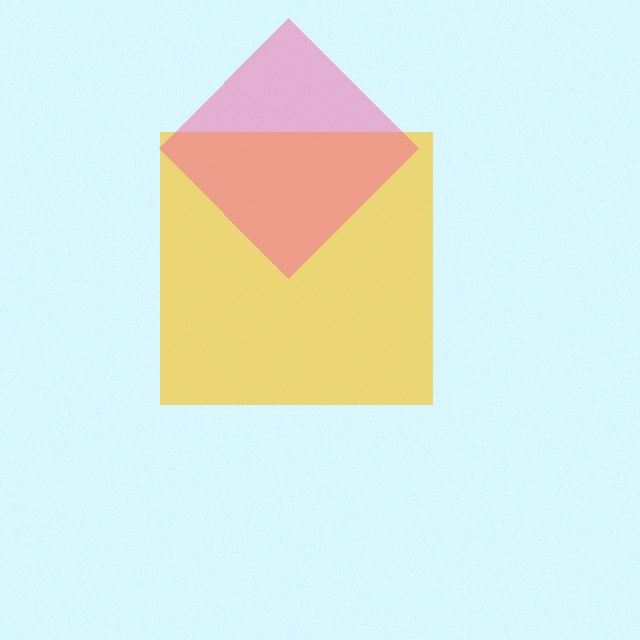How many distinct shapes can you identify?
There are 2 distinct shapes: a yellow square, a pink diamond.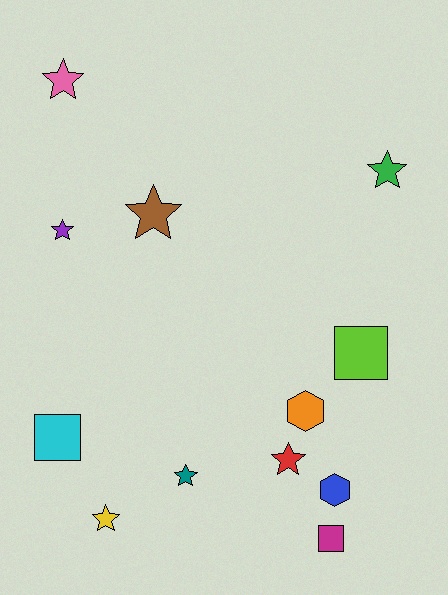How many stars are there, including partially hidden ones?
There are 7 stars.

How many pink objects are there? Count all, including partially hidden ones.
There is 1 pink object.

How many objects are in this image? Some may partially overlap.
There are 12 objects.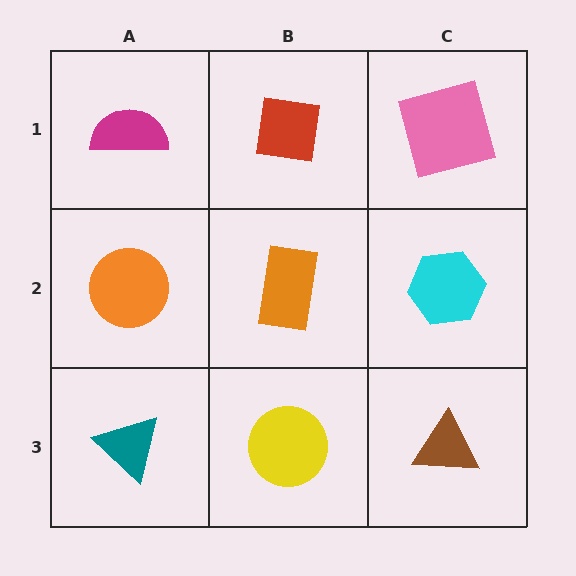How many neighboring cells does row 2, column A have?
3.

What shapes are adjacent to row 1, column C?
A cyan hexagon (row 2, column C), a red square (row 1, column B).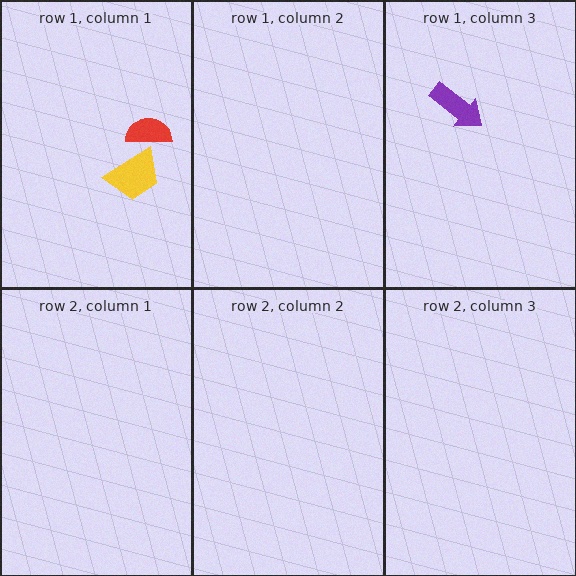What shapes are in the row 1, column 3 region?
The purple arrow.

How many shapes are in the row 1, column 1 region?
2.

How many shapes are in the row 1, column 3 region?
1.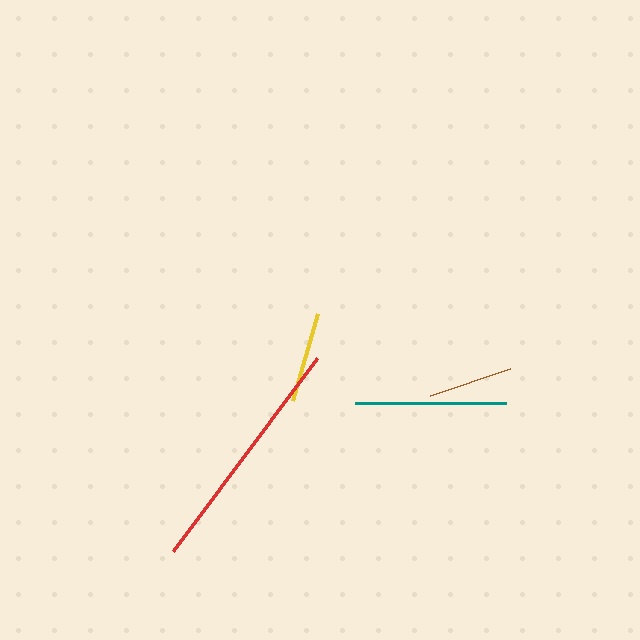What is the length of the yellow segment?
The yellow segment is approximately 90 pixels long.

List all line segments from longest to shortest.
From longest to shortest: red, teal, yellow, brown.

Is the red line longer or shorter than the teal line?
The red line is longer than the teal line.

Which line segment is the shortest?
The brown line is the shortest at approximately 85 pixels.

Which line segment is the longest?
The red line is the longest at approximately 241 pixels.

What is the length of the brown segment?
The brown segment is approximately 85 pixels long.